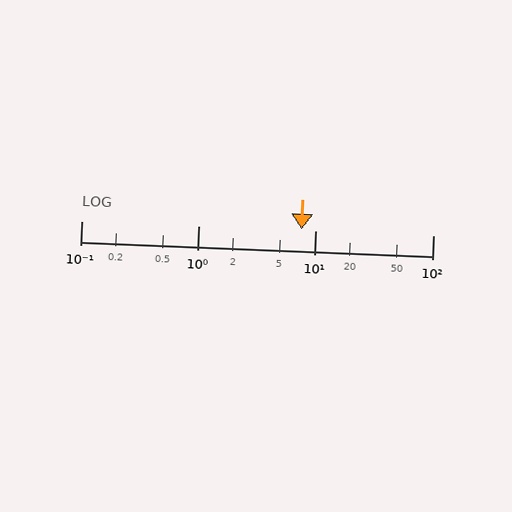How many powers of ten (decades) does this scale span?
The scale spans 3 decades, from 0.1 to 100.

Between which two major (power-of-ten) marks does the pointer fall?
The pointer is between 1 and 10.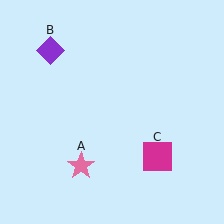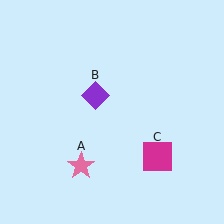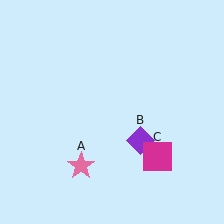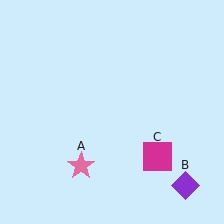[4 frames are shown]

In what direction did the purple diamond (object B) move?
The purple diamond (object B) moved down and to the right.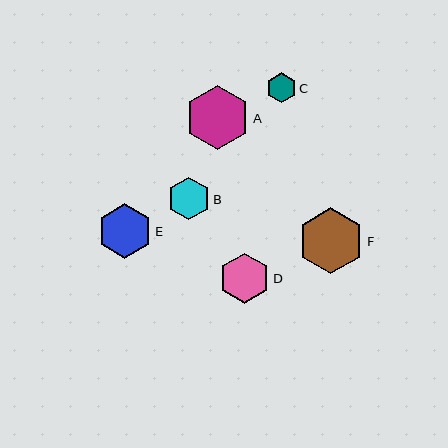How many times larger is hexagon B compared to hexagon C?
Hexagon B is approximately 1.4 times the size of hexagon C.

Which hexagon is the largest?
Hexagon F is the largest with a size of approximately 66 pixels.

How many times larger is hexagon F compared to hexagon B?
Hexagon F is approximately 1.6 times the size of hexagon B.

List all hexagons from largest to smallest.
From largest to smallest: F, A, E, D, B, C.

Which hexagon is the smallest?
Hexagon C is the smallest with a size of approximately 30 pixels.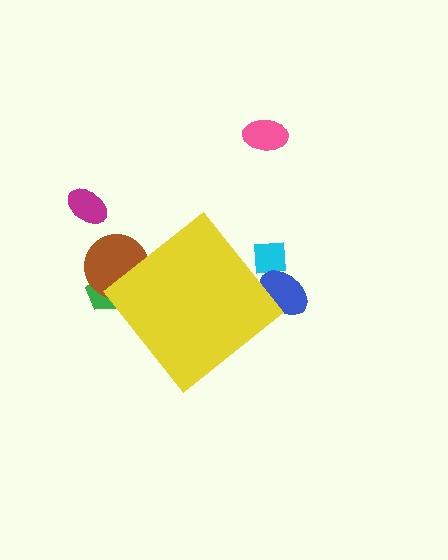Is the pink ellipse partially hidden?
No, the pink ellipse is fully visible.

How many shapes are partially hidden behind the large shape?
4 shapes are partially hidden.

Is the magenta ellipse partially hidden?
No, the magenta ellipse is fully visible.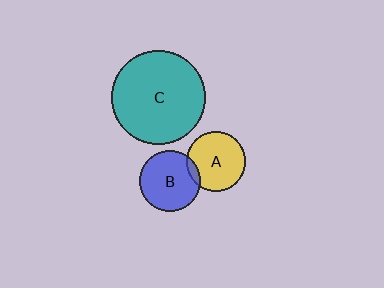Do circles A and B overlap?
Yes.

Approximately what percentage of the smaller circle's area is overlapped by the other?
Approximately 10%.